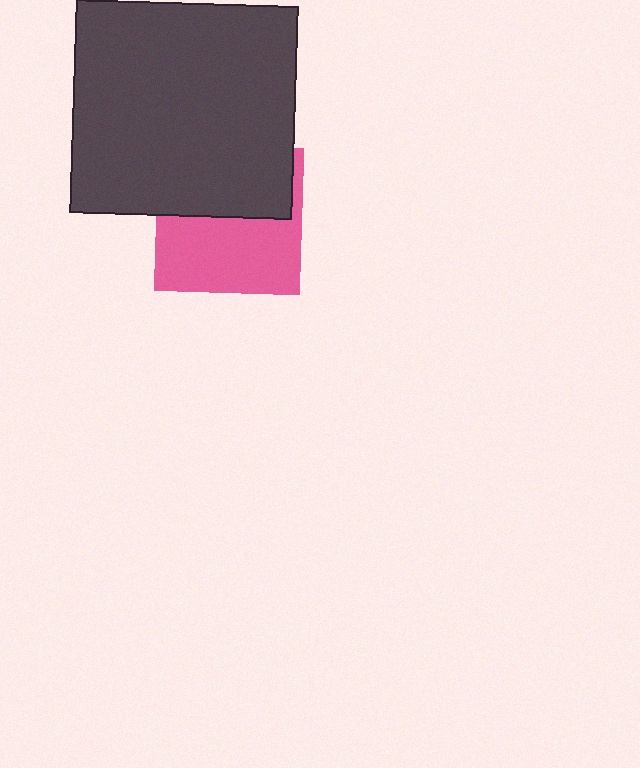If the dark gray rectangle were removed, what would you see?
You would see the complete pink square.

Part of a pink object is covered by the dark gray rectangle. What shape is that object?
It is a square.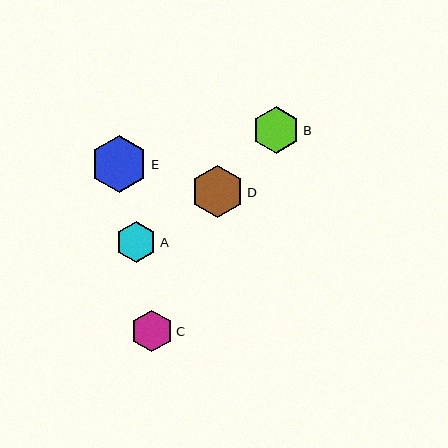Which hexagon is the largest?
Hexagon E is the largest with a size of approximately 57 pixels.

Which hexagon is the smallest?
Hexagon A is the smallest with a size of approximately 41 pixels.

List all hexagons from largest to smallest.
From largest to smallest: E, D, B, C, A.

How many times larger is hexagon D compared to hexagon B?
Hexagon D is approximately 1.1 times the size of hexagon B.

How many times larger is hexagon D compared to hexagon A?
Hexagon D is approximately 1.3 times the size of hexagon A.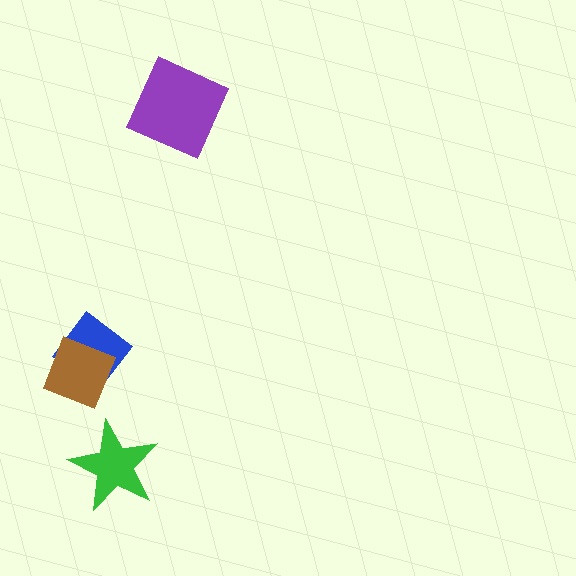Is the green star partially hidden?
No, no other shape covers it.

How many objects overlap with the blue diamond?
1 object overlaps with the blue diamond.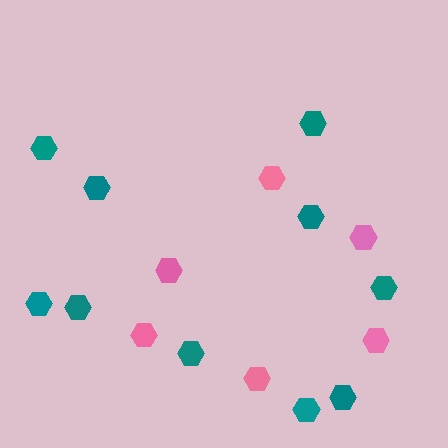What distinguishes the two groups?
There are 2 groups: one group of pink hexagons (6) and one group of teal hexagons (10).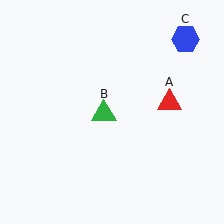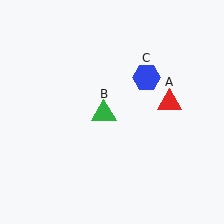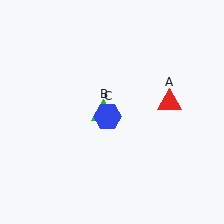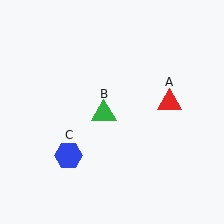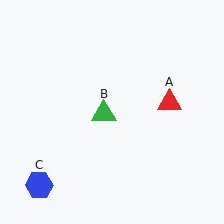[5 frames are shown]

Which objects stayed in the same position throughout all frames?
Red triangle (object A) and green triangle (object B) remained stationary.